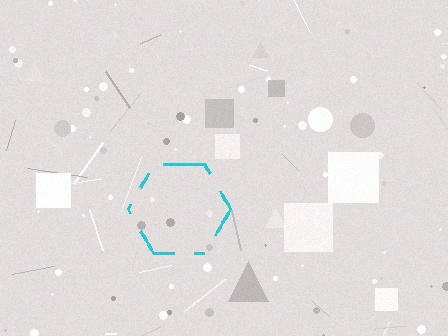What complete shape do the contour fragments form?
The contour fragments form a hexagon.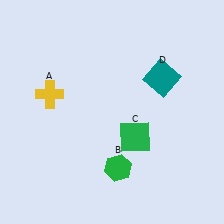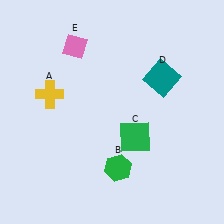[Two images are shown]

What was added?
A pink diamond (E) was added in Image 2.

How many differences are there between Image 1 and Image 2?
There is 1 difference between the two images.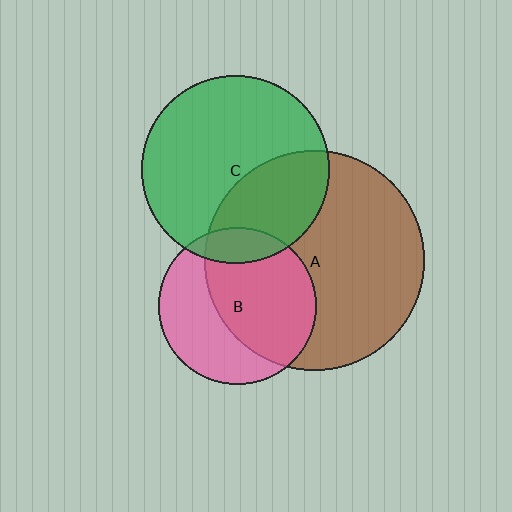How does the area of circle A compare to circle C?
Approximately 1.4 times.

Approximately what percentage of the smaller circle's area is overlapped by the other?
Approximately 15%.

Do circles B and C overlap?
Yes.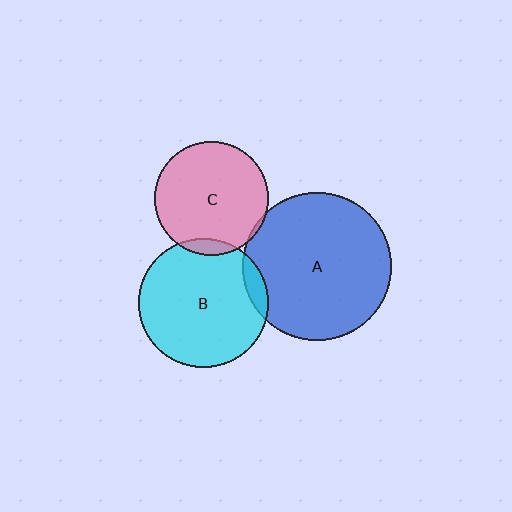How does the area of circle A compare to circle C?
Approximately 1.7 times.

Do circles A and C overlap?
Yes.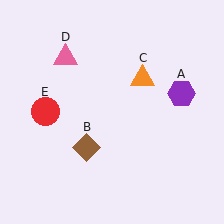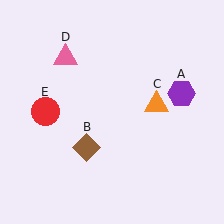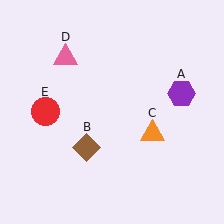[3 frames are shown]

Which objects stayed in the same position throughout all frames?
Purple hexagon (object A) and brown diamond (object B) and pink triangle (object D) and red circle (object E) remained stationary.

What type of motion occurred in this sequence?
The orange triangle (object C) rotated clockwise around the center of the scene.